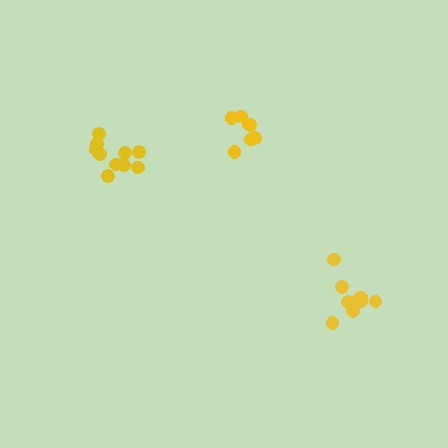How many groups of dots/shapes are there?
There are 3 groups.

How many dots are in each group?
Group 1: 7 dots, Group 2: 9 dots, Group 3: 11 dots (27 total).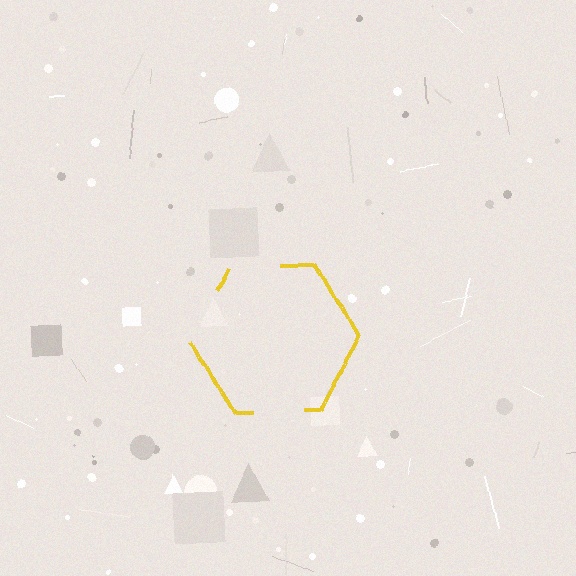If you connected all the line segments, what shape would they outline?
They would outline a hexagon.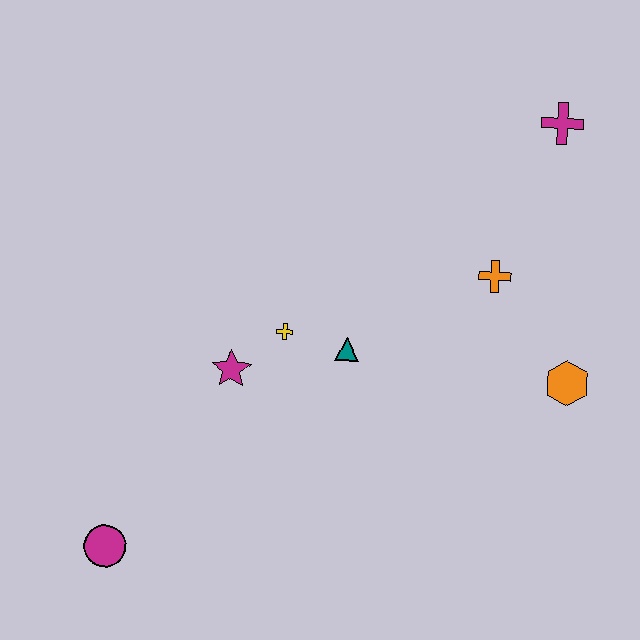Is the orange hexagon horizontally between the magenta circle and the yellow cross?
No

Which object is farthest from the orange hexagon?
The magenta circle is farthest from the orange hexagon.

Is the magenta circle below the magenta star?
Yes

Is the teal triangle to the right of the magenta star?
Yes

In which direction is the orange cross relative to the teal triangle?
The orange cross is to the right of the teal triangle.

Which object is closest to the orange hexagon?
The orange cross is closest to the orange hexagon.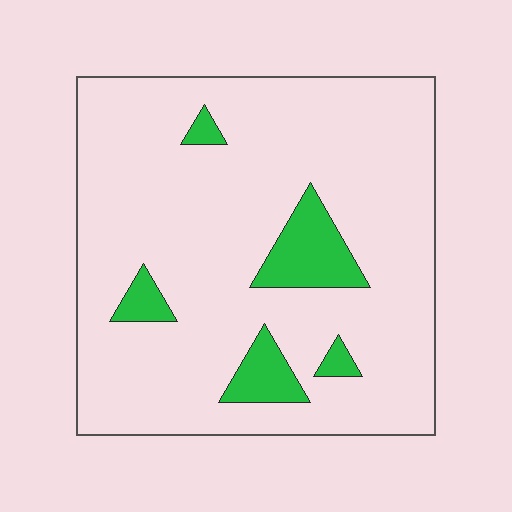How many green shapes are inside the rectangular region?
5.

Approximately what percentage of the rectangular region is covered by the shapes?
Approximately 10%.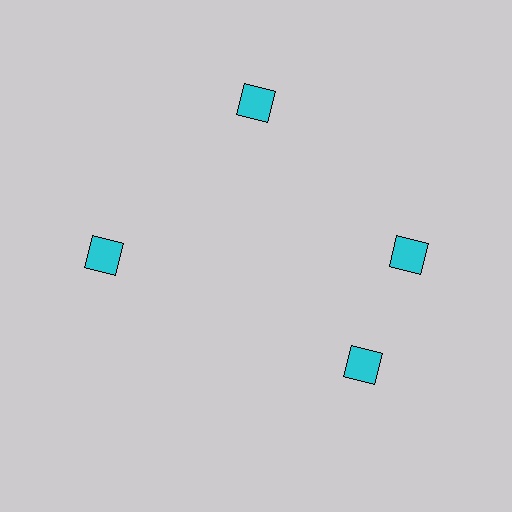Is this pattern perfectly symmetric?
No. The 4 cyan diamonds are arranged in a ring, but one element near the 6 o'clock position is rotated out of alignment along the ring, breaking the 4-fold rotational symmetry.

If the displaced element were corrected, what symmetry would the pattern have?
It would have 4-fold rotational symmetry — the pattern would map onto itself every 90 degrees.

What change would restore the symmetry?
The symmetry would be restored by rotating it back into even spacing with its neighbors so that all 4 diamonds sit at equal angles and equal distance from the center.